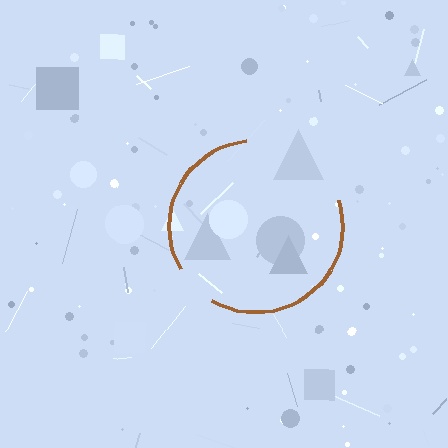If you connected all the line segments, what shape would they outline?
They would outline a circle.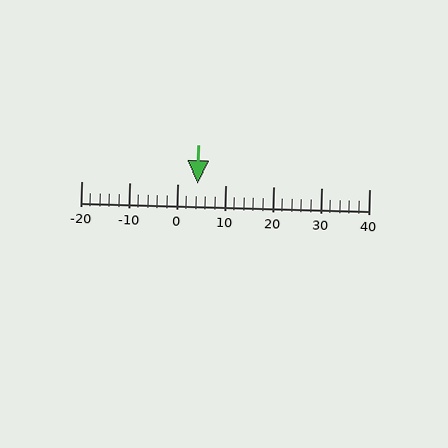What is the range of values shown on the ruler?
The ruler shows values from -20 to 40.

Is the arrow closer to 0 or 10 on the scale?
The arrow is closer to 0.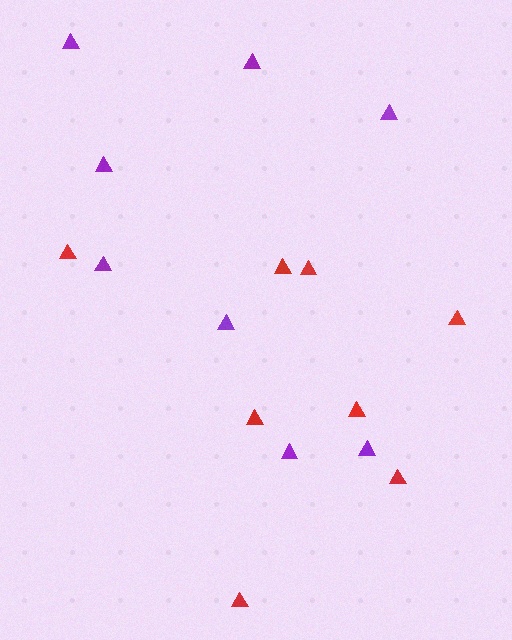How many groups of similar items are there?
There are 2 groups: one group of purple triangles (8) and one group of red triangles (8).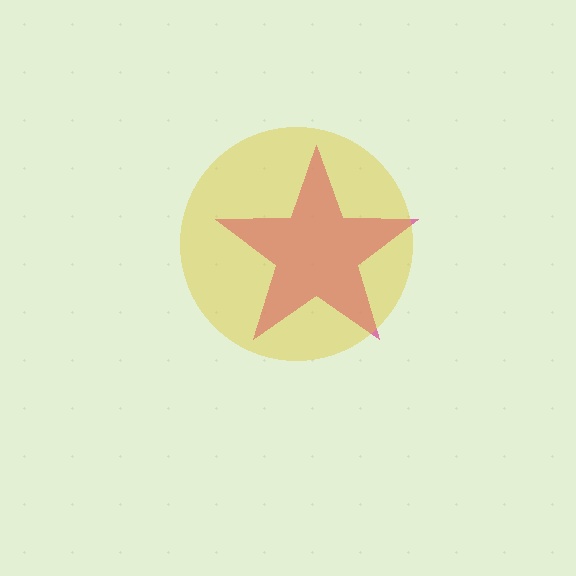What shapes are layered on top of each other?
The layered shapes are: a magenta star, a yellow circle.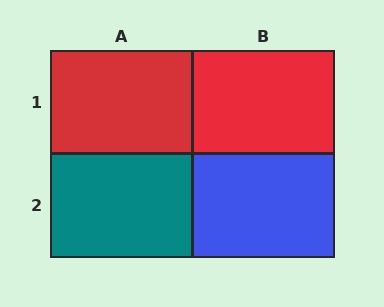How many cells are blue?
1 cell is blue.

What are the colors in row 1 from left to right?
Red, red.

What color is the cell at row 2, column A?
Teal.